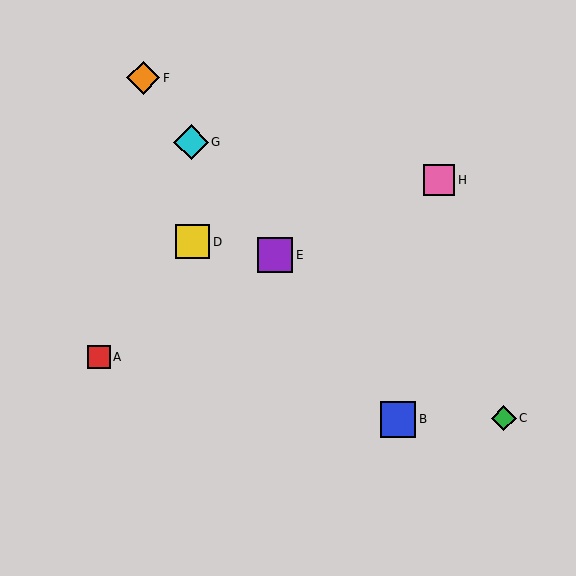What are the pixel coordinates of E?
Object E is at (275, 255).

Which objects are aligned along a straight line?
Objects B, E, F, G are aligned along a straight line.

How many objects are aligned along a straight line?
4 objects (B, E, F, G) are aligned along a straight line.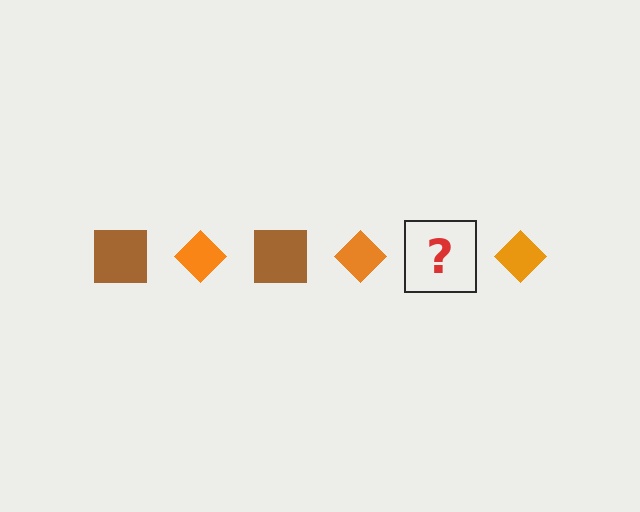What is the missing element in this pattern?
The missing element is a brown square.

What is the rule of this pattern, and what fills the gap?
The rule is that the pattern alternates between brown square and orange diamond. The gap should be filled with a brown square.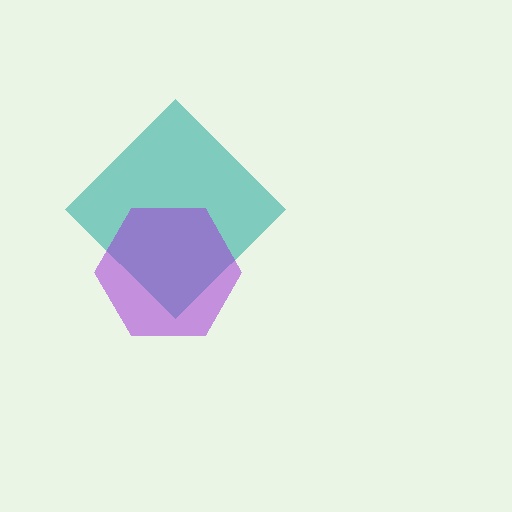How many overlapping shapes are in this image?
There are 2 overlapping shapes in the image.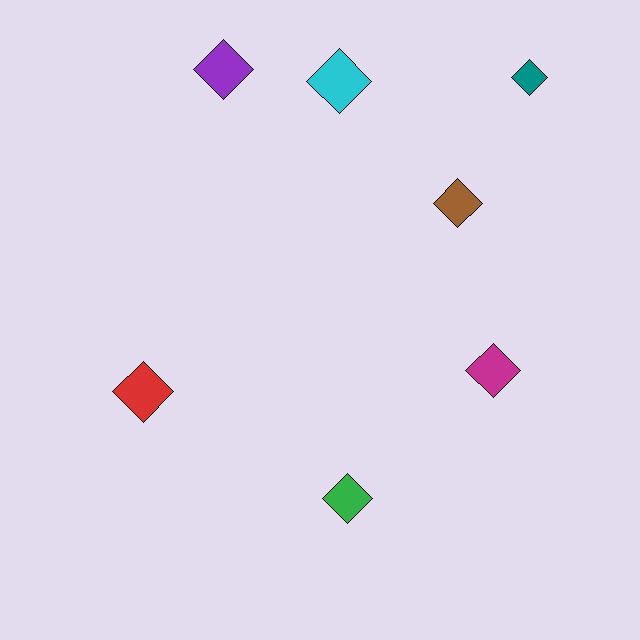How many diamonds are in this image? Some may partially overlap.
There are 7 diamonds.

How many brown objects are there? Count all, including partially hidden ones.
There is 1 brown object.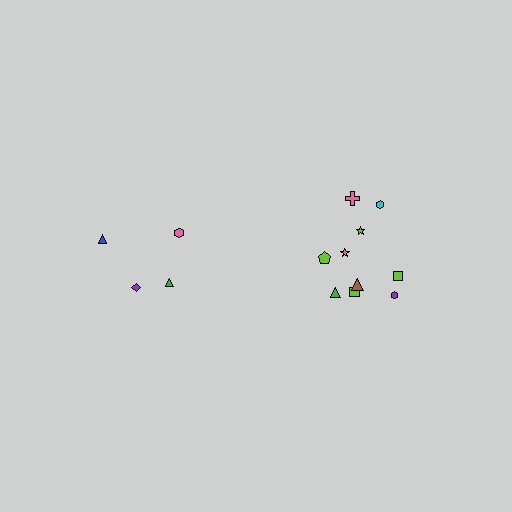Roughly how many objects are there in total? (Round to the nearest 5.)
Roughly 15 objects in total.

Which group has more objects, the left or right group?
The right group.